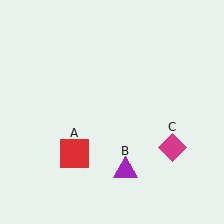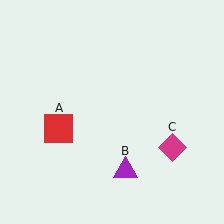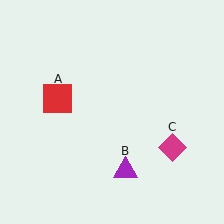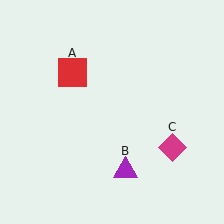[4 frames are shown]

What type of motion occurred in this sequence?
The red square (object A) rotated clockwise around the center of the scene.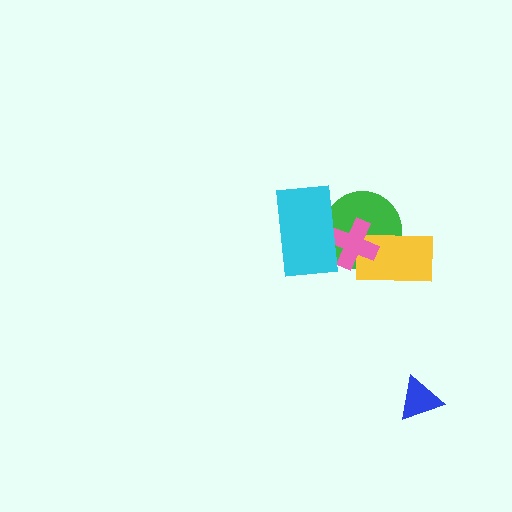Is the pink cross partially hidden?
Yes, it is partially covered by another shape.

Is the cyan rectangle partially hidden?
No, no other shape covers it.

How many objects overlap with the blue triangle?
0 objects overlap with the blue triangle.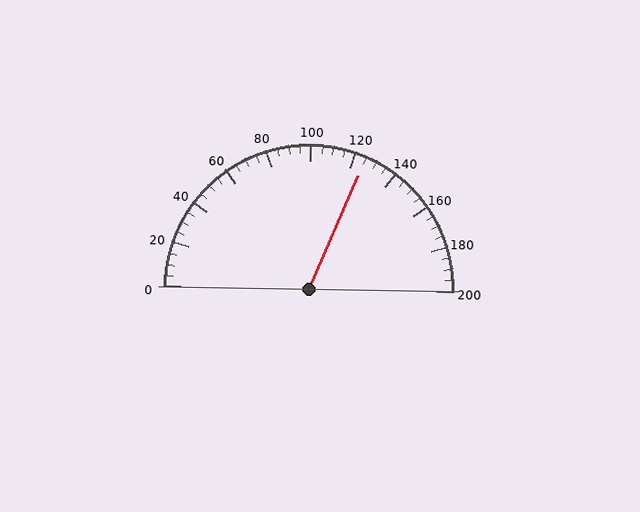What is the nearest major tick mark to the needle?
The nearest major tick mark is 120.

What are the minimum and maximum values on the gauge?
The gauge ranges from 0 to 200.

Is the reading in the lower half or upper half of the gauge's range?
The reading is in the upper half of the range (0 to 200).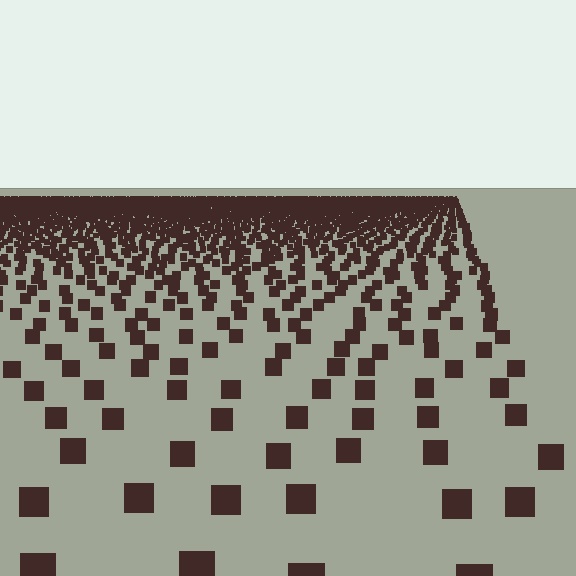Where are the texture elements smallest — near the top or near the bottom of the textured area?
Near the top.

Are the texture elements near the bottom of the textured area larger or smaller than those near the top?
Larger. Near the bottom, elements are closer to the viewer and appear at a bigger on-screen size.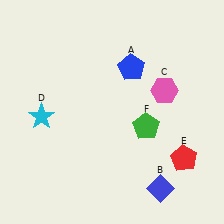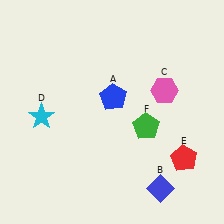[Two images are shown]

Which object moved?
The blue pentagon (A) moved down.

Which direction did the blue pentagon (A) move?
The blue pentagon (A) moved down.